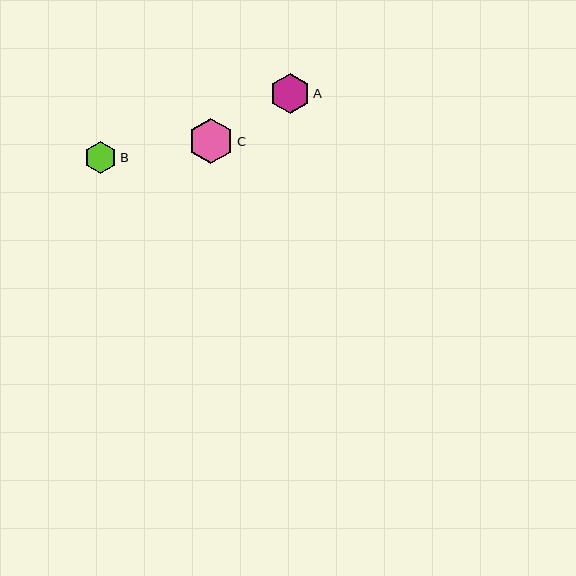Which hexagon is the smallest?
Hexagon B is the smallest with a size of approximately 32 pixels.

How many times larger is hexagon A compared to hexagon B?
Hexagon A is approximately 1.2 times the size of hexagon B.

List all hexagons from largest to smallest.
From largest to smallest: C, A, B.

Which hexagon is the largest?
Hexagon C is the largest with a size of approximately 45 pixels.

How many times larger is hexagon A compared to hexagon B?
Hexagon A is approximately 1.2 times the size of hexagon B.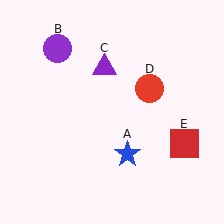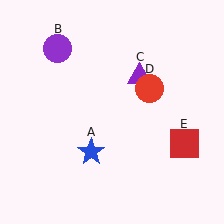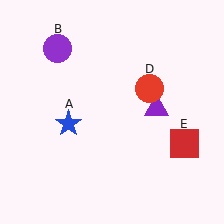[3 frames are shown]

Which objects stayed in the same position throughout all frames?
Purple circle (object B) and red circle (object D) and red square (object E) remained stationary.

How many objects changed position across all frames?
2 objects changed position: blue star (object A), purple triangle (object C).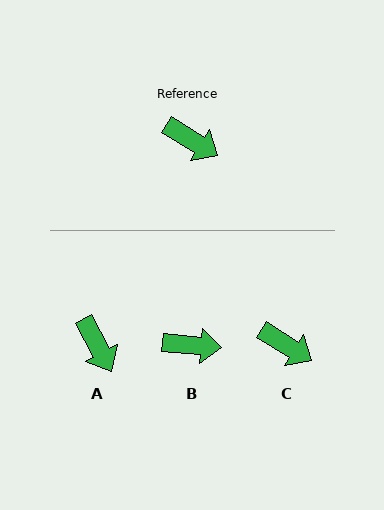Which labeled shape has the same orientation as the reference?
C.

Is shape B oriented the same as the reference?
No, it is off by about 27 degrees.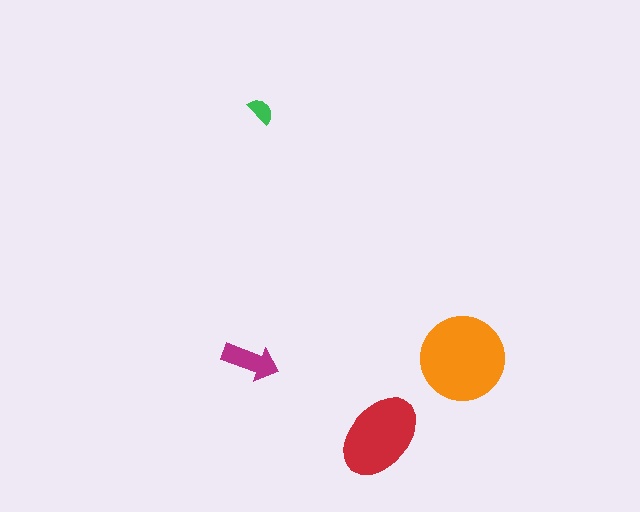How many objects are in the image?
There are 4 objects in the image.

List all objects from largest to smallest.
The orange circle, the red ellipse, the magenta arrow, the green semicircle.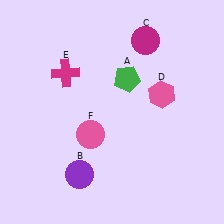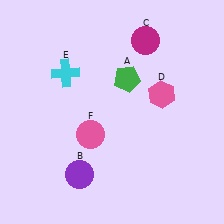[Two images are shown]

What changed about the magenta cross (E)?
In Image 1, E is magenta. In Image 2, it changed to cyan.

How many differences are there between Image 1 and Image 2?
There is 1 difference between the two images.